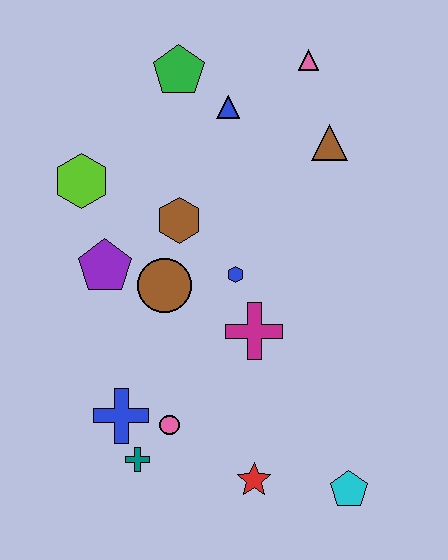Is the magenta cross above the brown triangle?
No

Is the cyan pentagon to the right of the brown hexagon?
Yes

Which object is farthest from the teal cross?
The pink triangle is farthest from the teal cross.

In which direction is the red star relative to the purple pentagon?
The red star is below the purple pentagon.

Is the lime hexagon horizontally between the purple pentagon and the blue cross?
No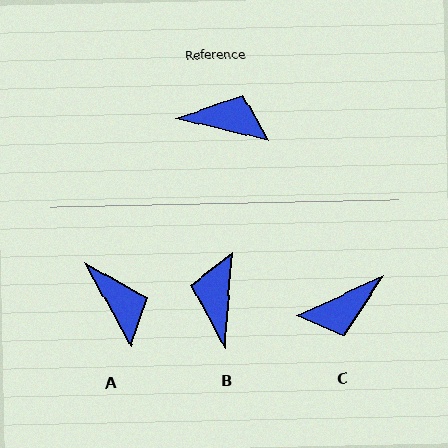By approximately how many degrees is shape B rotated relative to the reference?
Approximately 98 degrees counter-clockwise.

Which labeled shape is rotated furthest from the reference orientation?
C, about 142 degrees away.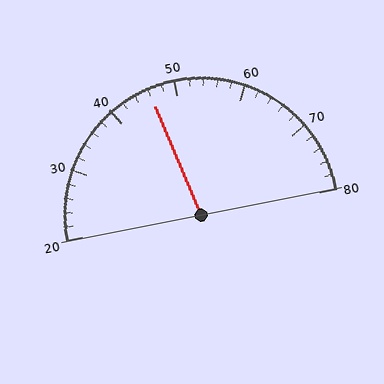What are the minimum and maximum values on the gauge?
The gauge ranges from 20 to 80.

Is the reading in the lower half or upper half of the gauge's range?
The reading is in the lower half of the range (20 to 80).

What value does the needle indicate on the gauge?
The needle indicates approximately 46.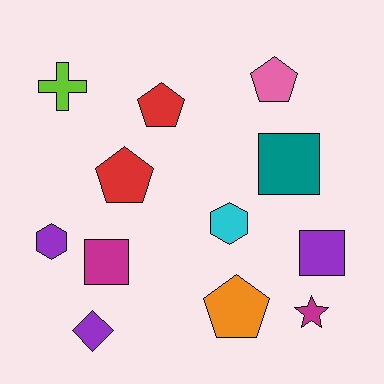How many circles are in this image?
There are no circles.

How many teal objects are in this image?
There is 1 teal object.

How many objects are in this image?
There are 12 objects.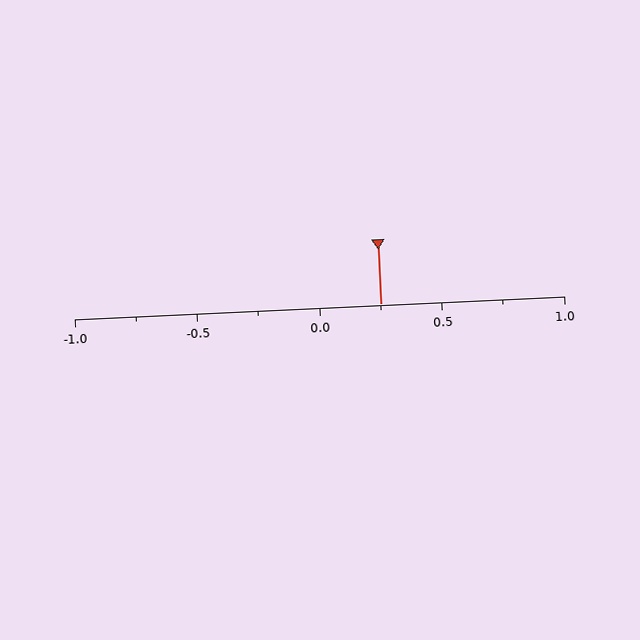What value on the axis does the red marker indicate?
The marker indicates approximately 0.25.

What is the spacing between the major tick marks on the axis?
The major ticks are spaced 0.5 apart.